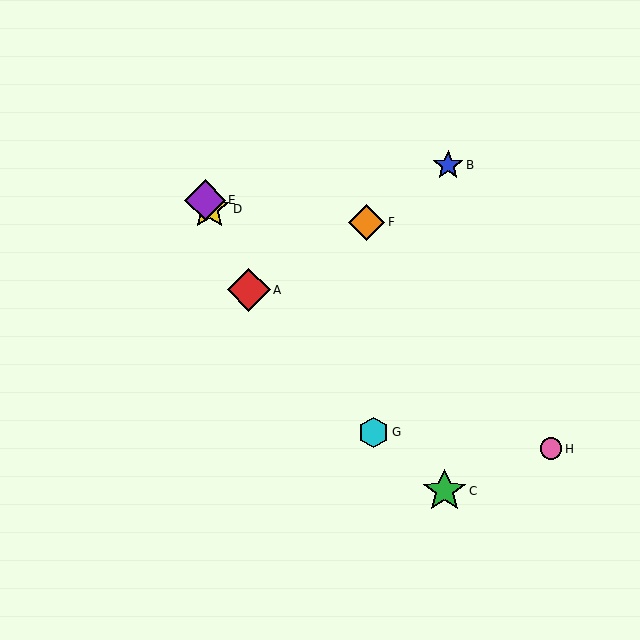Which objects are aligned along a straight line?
Objects A, D, E are aligned along a straight line.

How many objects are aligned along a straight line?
3 objects (A, D, E) are aligned along a straight line.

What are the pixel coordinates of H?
Object H is at (551, 449).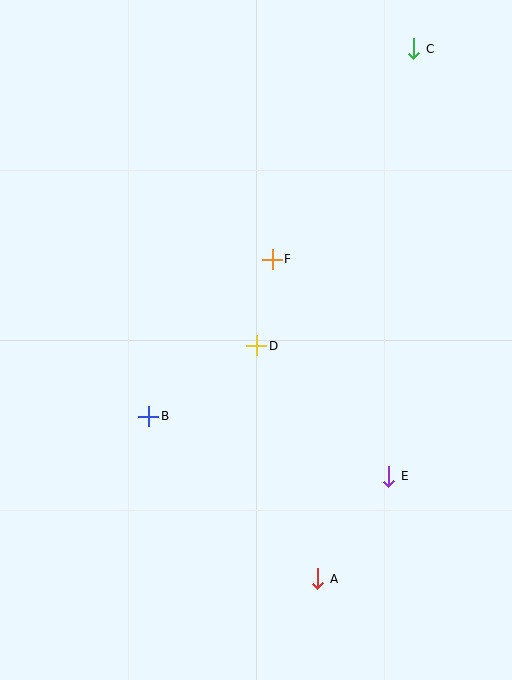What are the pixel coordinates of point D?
Point D is at (257, 346).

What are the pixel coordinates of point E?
Point E is at (389, 476).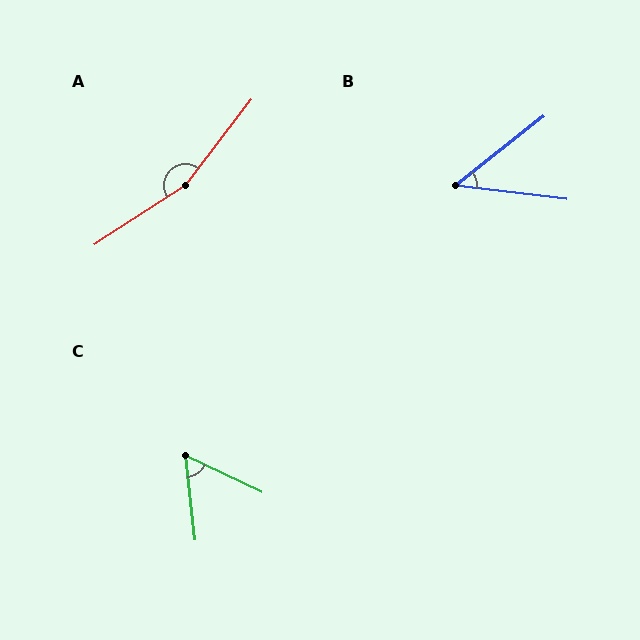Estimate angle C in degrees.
Approximately 58 degrees.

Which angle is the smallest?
B, at approximately 45 degrees.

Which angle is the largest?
A, at approximately 161 degrees.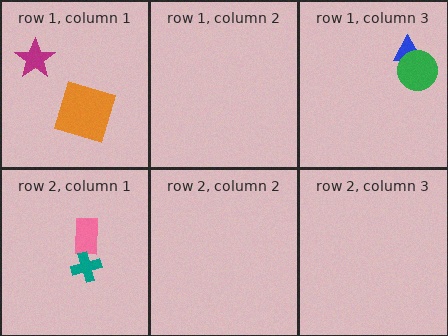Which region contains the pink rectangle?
The row 2, column 1 region.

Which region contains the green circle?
The row 1, column 3 region.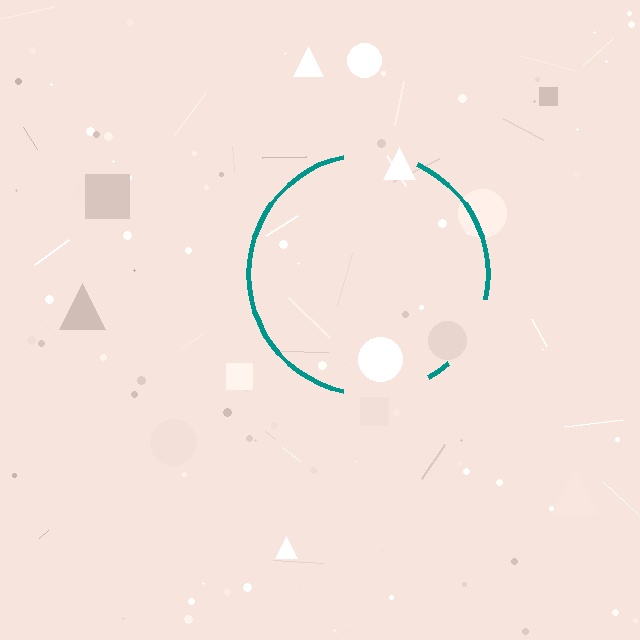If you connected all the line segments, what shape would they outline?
They would outline a circle.